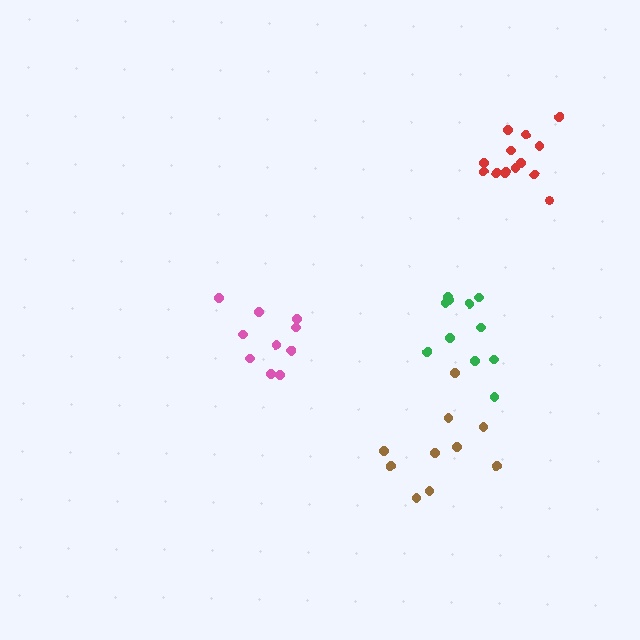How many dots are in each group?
Group 1: 10 dots, Group 2: 10 dots, Group 3: 11 dots, Group 4: 14 dots (45 total).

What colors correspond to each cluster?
The clusters are colored: pink, brown, green, red.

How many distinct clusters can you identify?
There are 4 distinct clusters.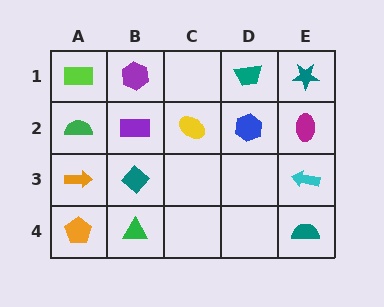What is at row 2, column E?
A magenta ellipse.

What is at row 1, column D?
A teal trapezoid.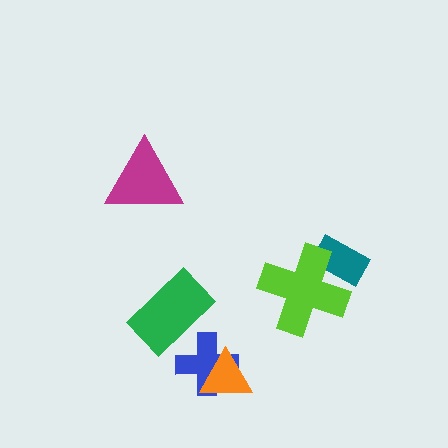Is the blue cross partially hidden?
Yes, it is partially covered by another shape.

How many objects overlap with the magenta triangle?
0 objects overlap with the magenta triangle.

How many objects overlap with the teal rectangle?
1 object overlaps with the teal rectangle.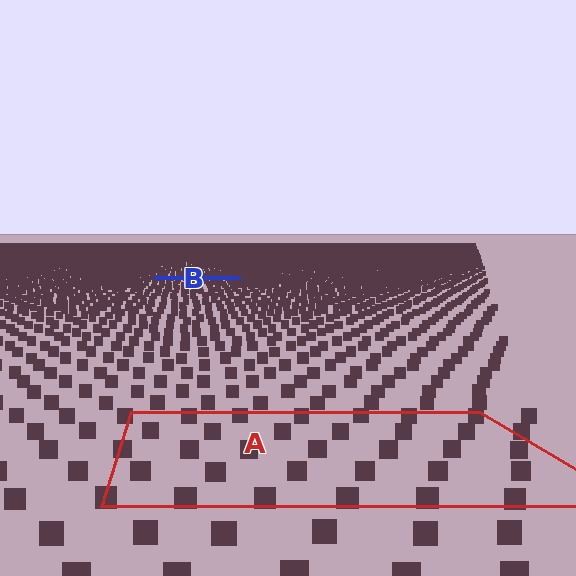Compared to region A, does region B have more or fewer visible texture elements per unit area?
Region B has more texture elements per unit area — they are packed more densely because it is farther away.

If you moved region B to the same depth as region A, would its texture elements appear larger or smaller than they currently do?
They would appear larger. At a closer depth, the same texture elements are projected at a bigger on-screen size.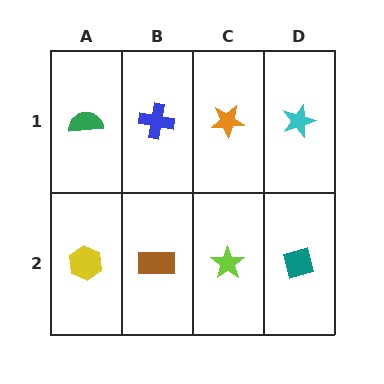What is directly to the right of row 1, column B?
An orange star.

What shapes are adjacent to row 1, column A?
A yellow hexagon (row 2, column A), a blue cross (row 1, column B).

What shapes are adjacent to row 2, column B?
A blue cross (row 1, column B), a yellow hexagon (row 2, column A), a lime star (row 2, column C).